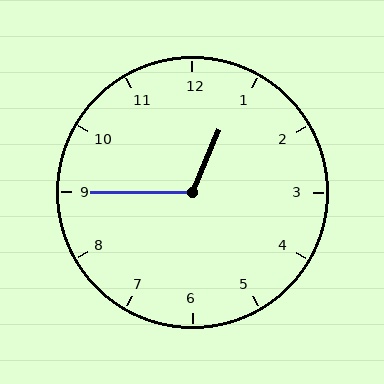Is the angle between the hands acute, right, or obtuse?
It is obtuse.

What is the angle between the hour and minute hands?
Approximately 112 degrees.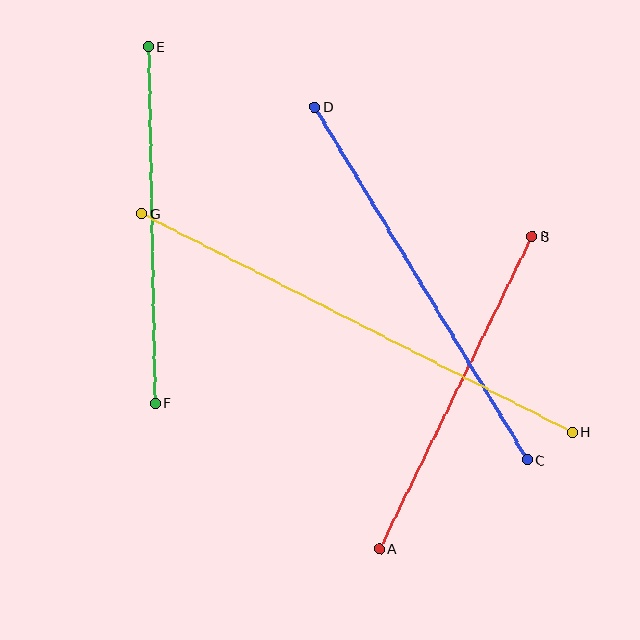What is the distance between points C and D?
The distance is approximately 412 pixels.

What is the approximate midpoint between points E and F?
The midpoint is at approximately (152, 225) pixels.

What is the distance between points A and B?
The distance is approximately 348 pixels.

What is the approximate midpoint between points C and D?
The midpoint is at approximately (421, 283) pixels.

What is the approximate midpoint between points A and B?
The midpoint is at approximately (456, 393) pixels.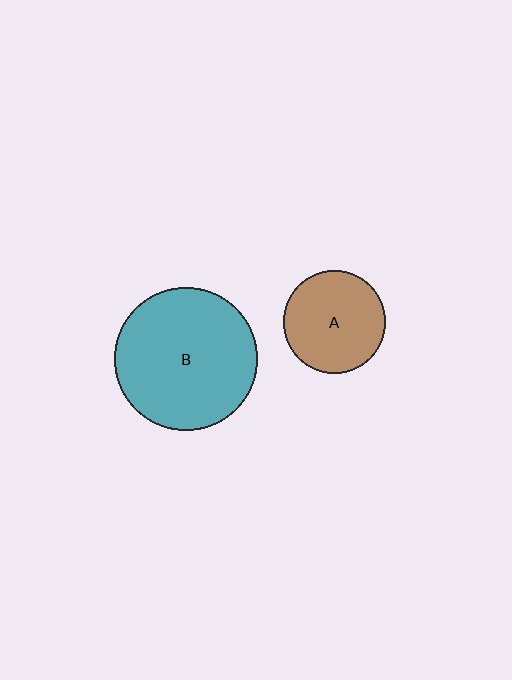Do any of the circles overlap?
No, none of the circles overlap.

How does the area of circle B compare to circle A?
Approximately 2.0 times.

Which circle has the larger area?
Circle B (teal).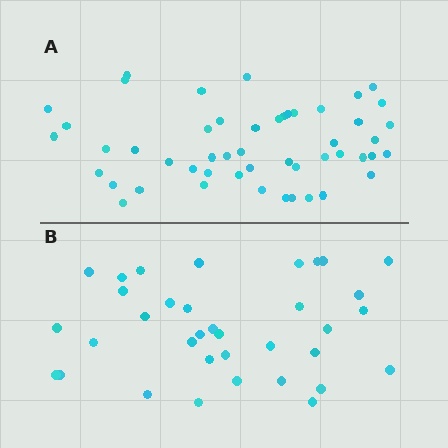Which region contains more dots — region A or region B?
Region A (the top region) has more dots.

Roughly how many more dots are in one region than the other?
Region A has approximately 15 more dots than region B.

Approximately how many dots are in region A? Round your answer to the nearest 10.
About 50 dots.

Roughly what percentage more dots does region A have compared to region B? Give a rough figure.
About 45% more.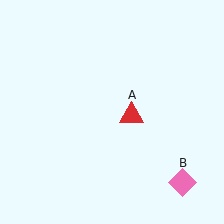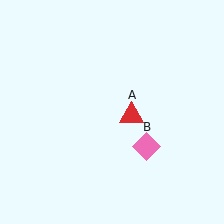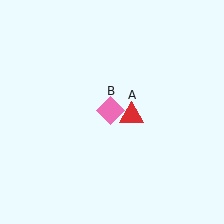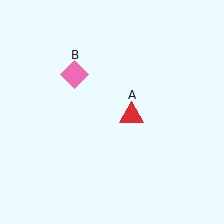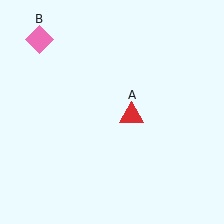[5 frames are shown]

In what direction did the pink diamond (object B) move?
The pink diamond (object B) moved up and to the left.